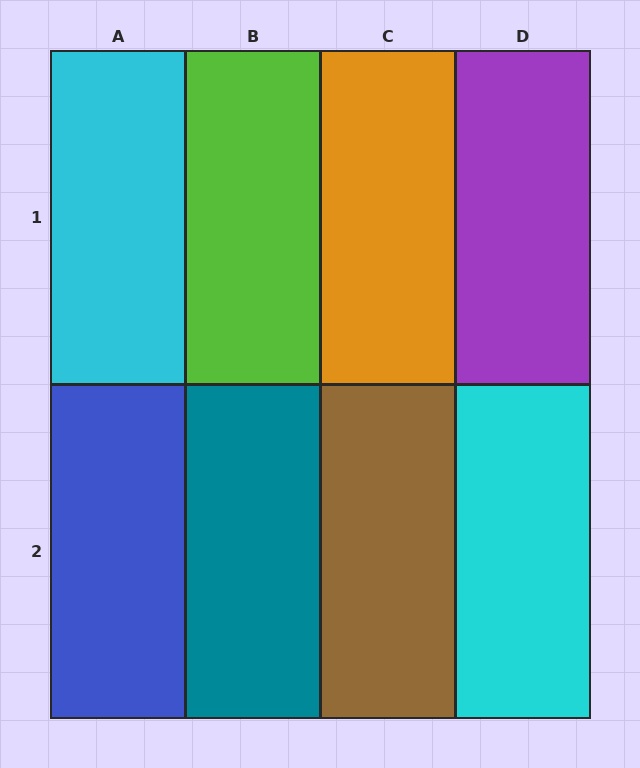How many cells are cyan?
2 cells are cyan.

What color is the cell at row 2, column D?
Cyan.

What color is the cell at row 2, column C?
Brown.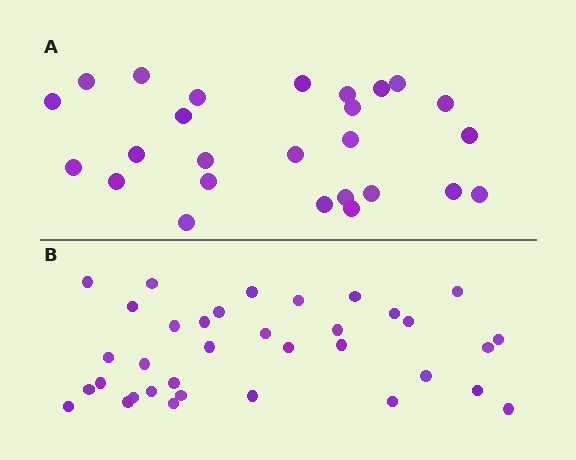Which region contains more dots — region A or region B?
Region B (the bottom region) has more dots.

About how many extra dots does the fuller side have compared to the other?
Region B has roughly 8 or so more dots than region A.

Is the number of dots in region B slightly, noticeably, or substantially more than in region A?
Region B has noticeably more, but not dramatically so. The ratio is roughly 1.3 to 1.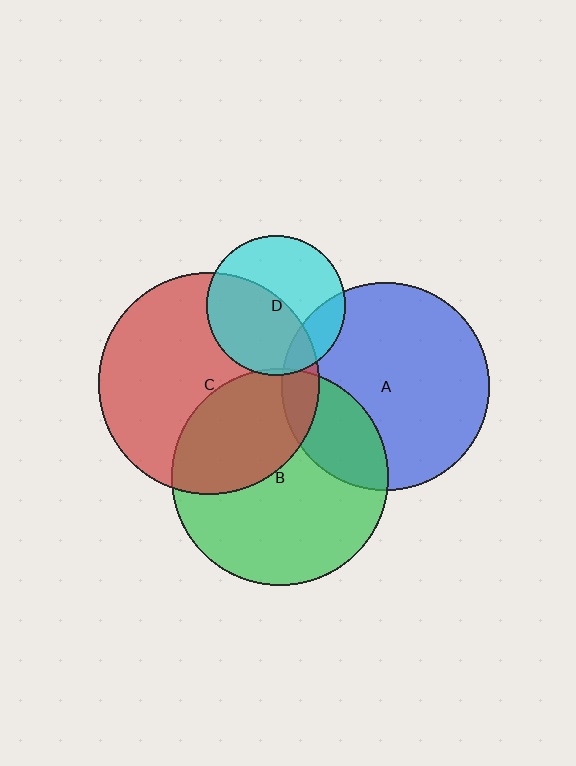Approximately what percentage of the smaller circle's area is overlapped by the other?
Approximately 10%.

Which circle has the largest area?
Circle C (red).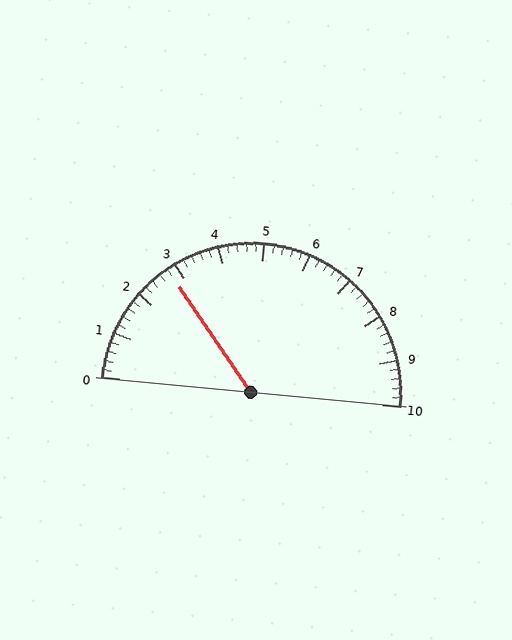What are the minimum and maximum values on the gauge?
The gauge ranges from 0 to 10.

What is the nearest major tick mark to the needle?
The nearest major tick mark is 3.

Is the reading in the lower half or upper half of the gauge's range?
The reading is in the lower half of the range (0 to 10).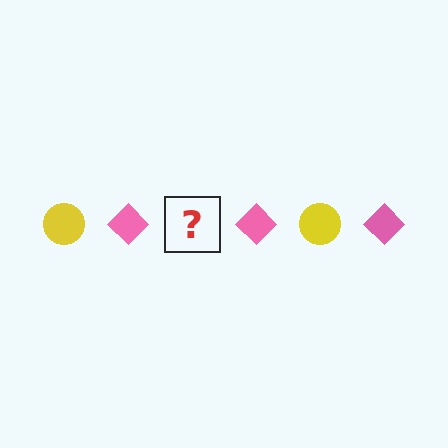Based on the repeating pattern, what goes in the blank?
The blank should be a yellow circle.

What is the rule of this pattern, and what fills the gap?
The rule is that the pattern alternates between yellow circle and pink diamond. The gap should be filled with a yellow circle.